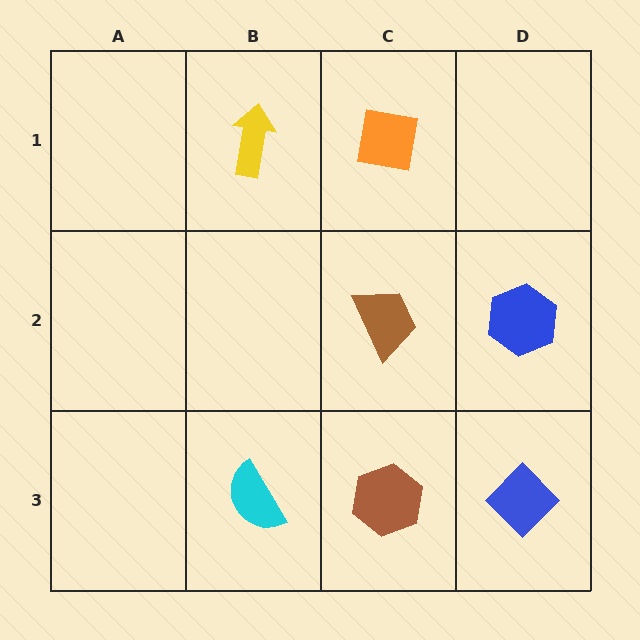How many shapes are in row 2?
2 shapes.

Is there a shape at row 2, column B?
No, that cell is empty.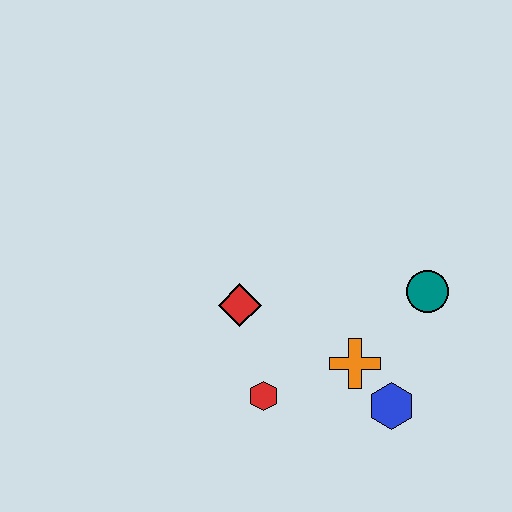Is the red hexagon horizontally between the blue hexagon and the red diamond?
Yes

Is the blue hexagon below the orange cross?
Yes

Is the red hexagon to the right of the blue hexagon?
No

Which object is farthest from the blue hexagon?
The red diamond is farthest from the blue hexagon.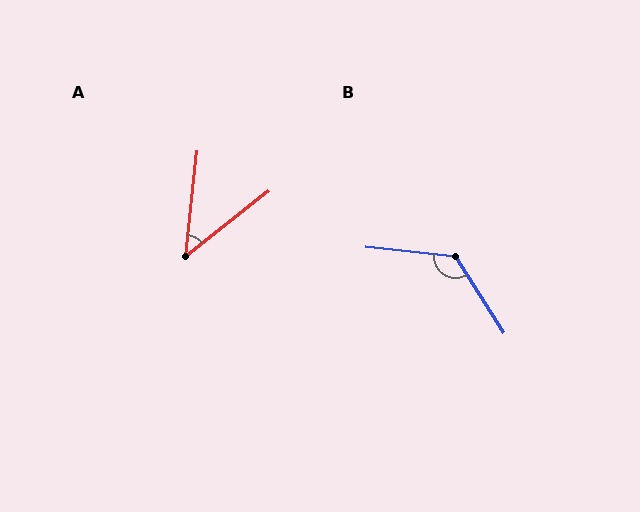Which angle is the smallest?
A, at approximately 46 degrees.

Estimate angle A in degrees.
Approximately 46 degrees.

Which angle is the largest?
B, at approximately 128 degrees.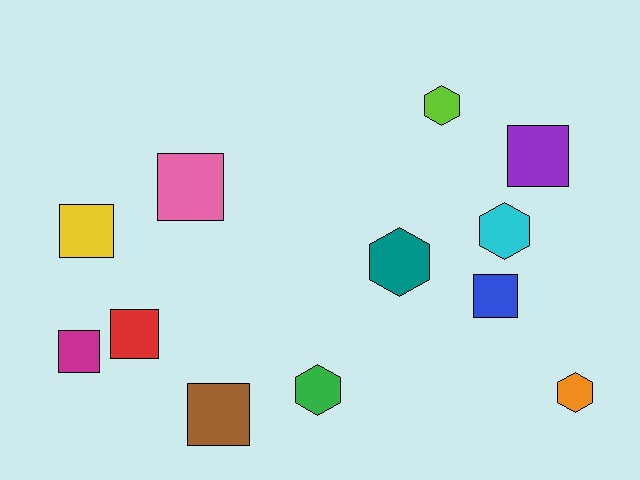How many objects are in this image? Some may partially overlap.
There are 12 objects.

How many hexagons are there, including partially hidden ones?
There are 5 hexagons.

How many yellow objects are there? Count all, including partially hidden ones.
There is 1 yellow object.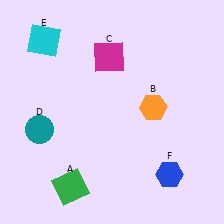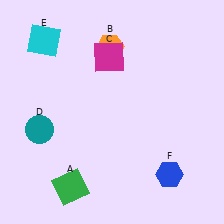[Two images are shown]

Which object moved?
The orange hexagon (B) moved up.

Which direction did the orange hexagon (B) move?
The orange hexagon (B) moved up.